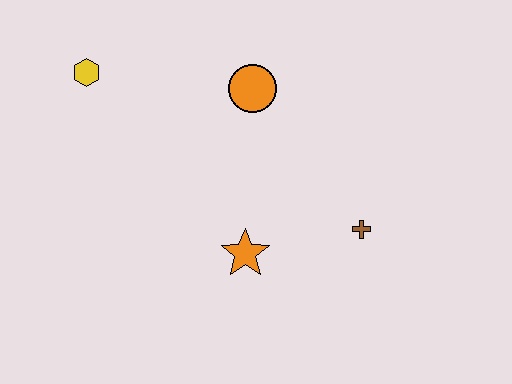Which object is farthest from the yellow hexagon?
The brown cross is farthest from the yellow hexagon.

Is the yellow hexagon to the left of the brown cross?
Yes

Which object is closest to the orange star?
The brown cross is closest to the orange star.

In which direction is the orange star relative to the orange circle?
The orange star is below the orange circle.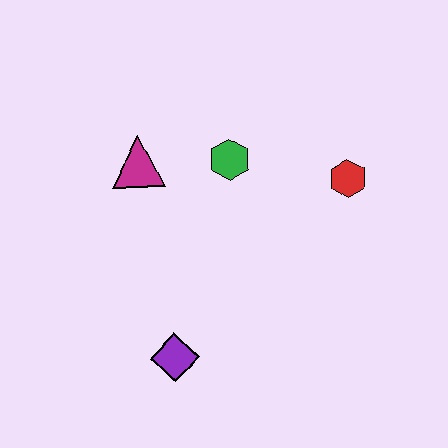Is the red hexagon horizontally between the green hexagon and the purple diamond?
No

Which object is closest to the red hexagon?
The green hexagon is closest to the red hexagon.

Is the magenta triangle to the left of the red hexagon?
Yes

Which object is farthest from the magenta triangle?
The red hexagon is farthest from the magenta triangle.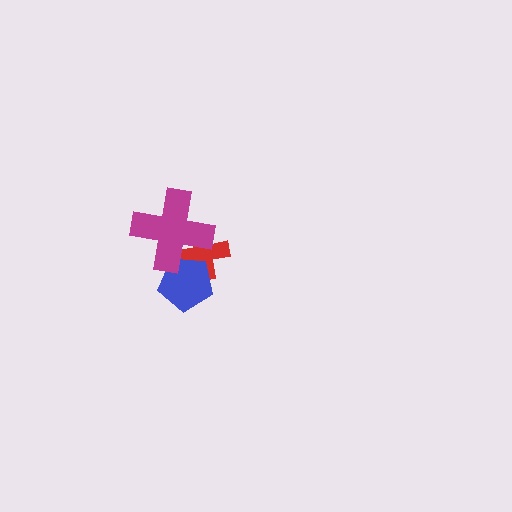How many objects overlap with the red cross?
2 objects overlap with the red cross.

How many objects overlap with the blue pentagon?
2 objects overlap with the blue pentagon.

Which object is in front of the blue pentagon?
The magenta cross is in front of the blue pentagon.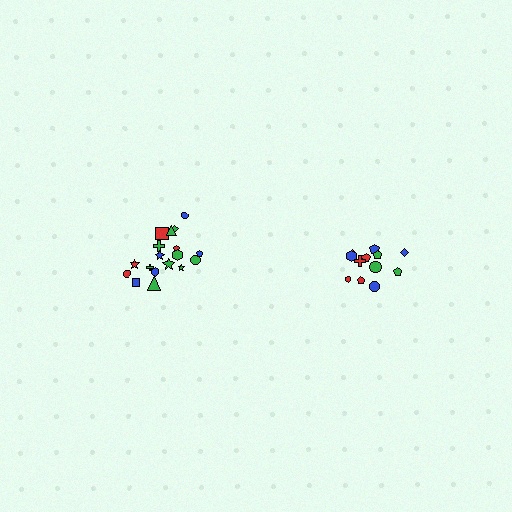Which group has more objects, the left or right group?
The left group.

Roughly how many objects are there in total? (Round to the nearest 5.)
Roughly 30 objects in total.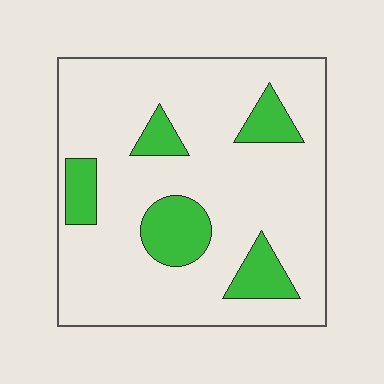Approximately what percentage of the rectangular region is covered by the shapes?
Approximately 20%.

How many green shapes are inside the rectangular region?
5.